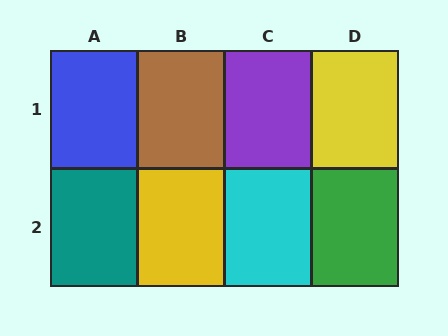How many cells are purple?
1 cell is purple.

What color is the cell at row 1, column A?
Blue.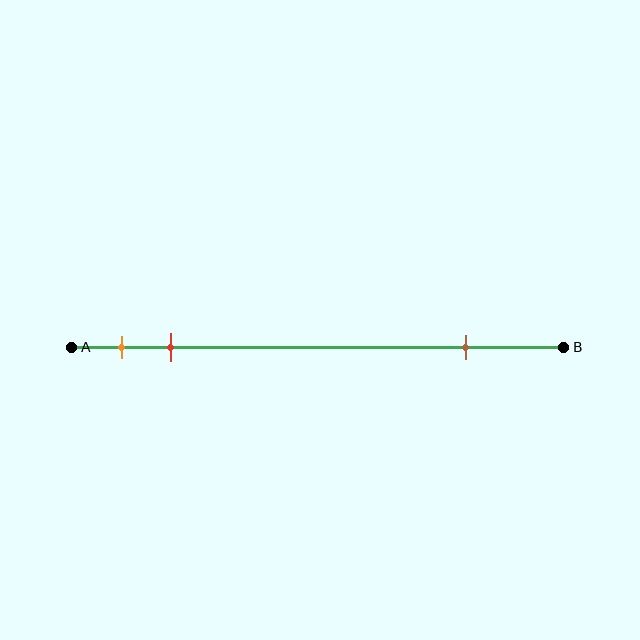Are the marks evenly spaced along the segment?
No, the marks are not evenly spaced.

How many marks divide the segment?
There are 3 marks dividing the segment.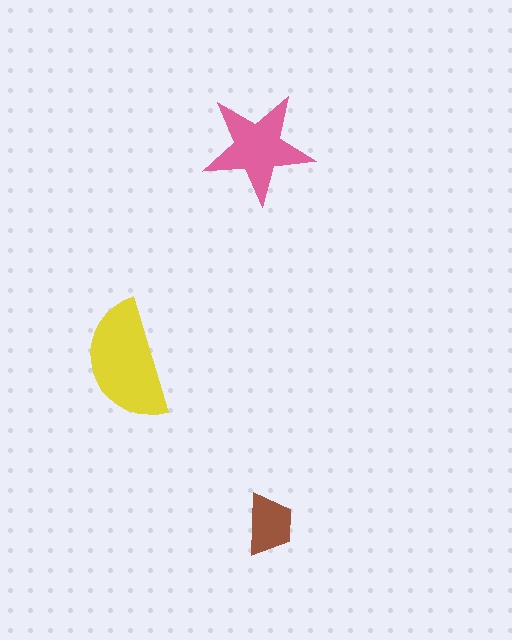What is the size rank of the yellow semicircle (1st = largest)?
1st.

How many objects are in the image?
There are 3 objects in the image.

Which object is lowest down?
The brown trapezoid is bottommost.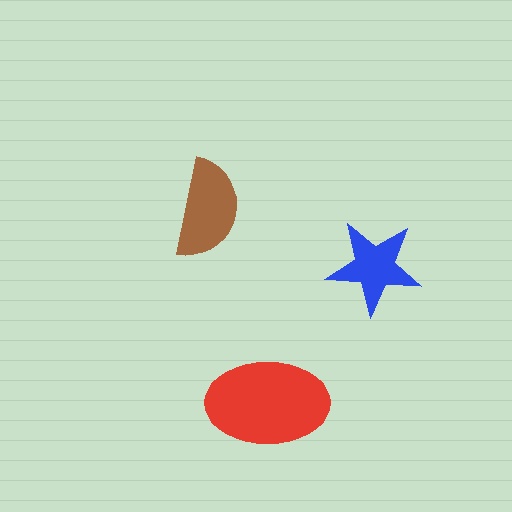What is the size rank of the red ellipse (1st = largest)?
1st.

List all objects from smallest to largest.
The blue star, the brown semicircle, the red ellipse.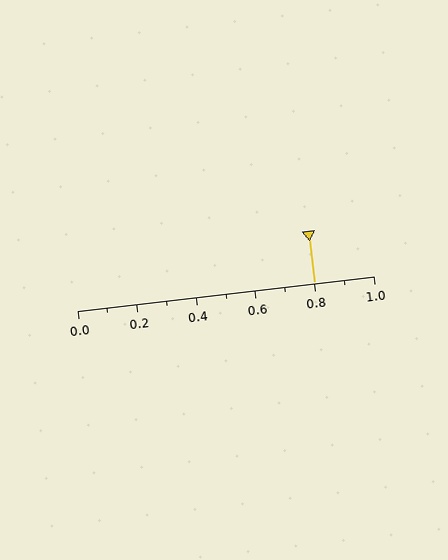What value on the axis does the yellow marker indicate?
The marker indicates approximately 0.8.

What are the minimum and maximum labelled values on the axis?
The axis runs from 0.0 to 1.0.